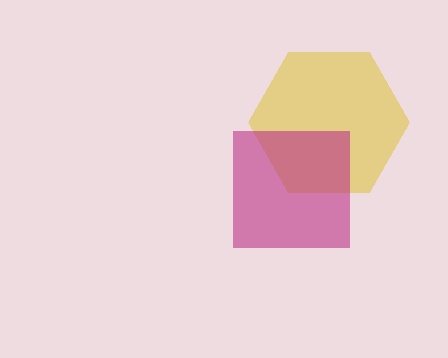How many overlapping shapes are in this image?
There are 2 overlapping shapes in the image.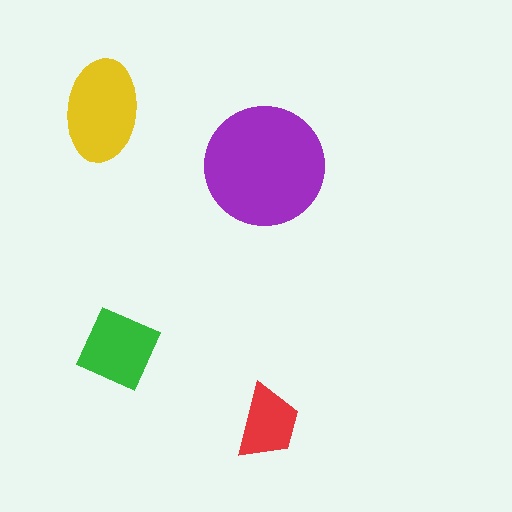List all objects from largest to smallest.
The purple circle, the yellow ellipse, the green square, the red trapezoid.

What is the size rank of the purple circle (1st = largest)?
1st.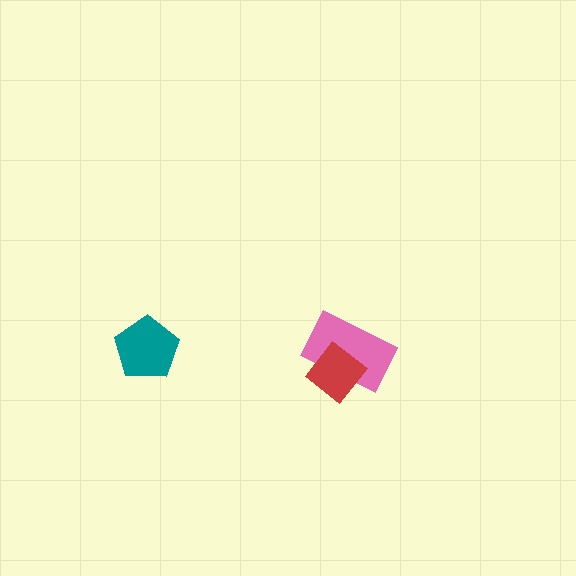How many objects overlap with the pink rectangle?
1 object overlaps with the pink rectangle.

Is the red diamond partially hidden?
No, no other shape covers it.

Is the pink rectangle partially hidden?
Yes, it is partially covered by another shape.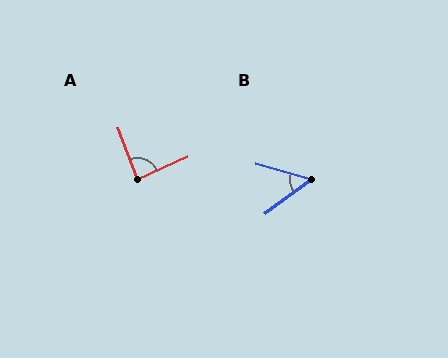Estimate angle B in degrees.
Approximately 52 degrees.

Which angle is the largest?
A, at approximately 87 degrees.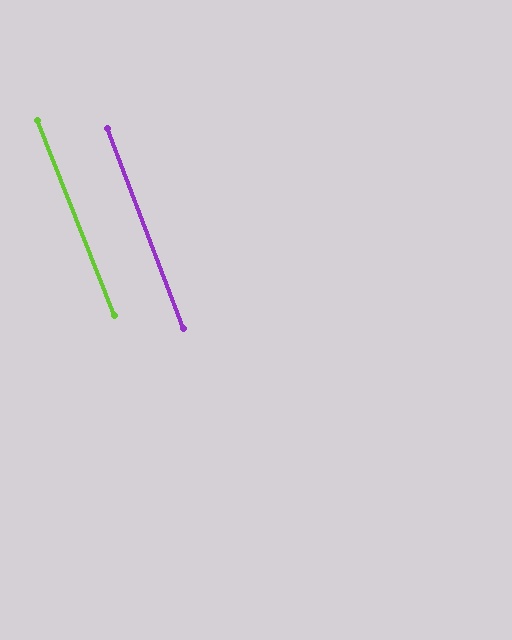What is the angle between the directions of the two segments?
Approximately 0 degrees.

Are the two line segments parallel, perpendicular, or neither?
Parallel — their directions differ by only 0.3°.